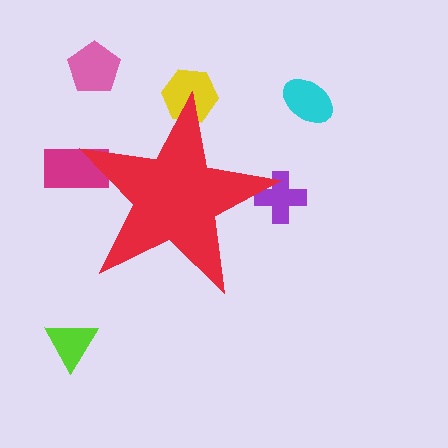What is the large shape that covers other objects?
A red star.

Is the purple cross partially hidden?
Yes, the purple cross is partially hidden behind the red star.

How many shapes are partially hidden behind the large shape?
3 shapes are partially hidden.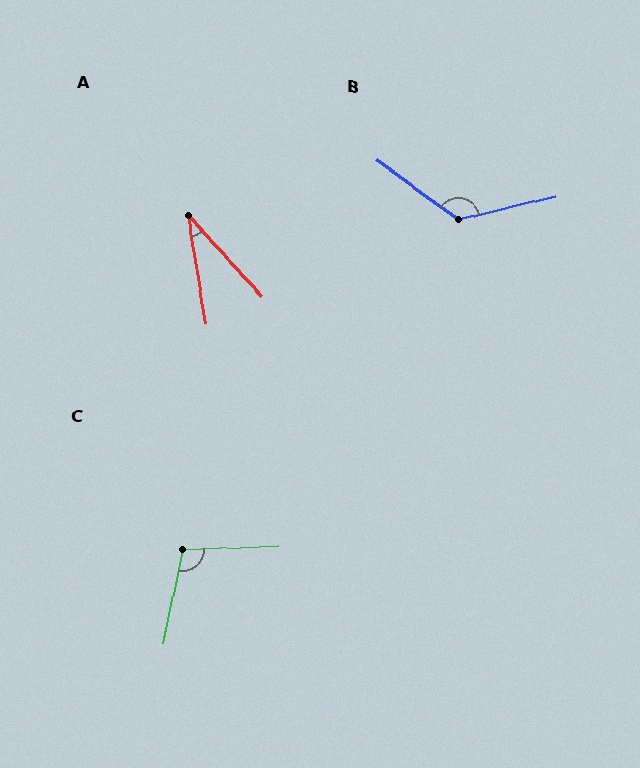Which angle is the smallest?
A, at approximately 33 degrees.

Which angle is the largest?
B, at approximately 130 degrees.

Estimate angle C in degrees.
Approximately 104 degrees.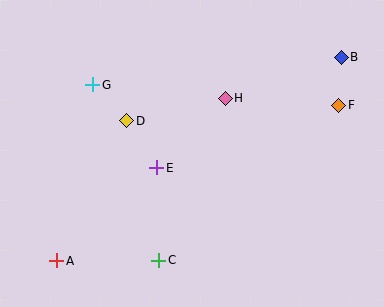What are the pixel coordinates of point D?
Point D is at (127, 121).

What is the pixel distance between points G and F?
The distance between G and F is 247 pixels.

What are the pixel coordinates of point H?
Point H is at (225, 99).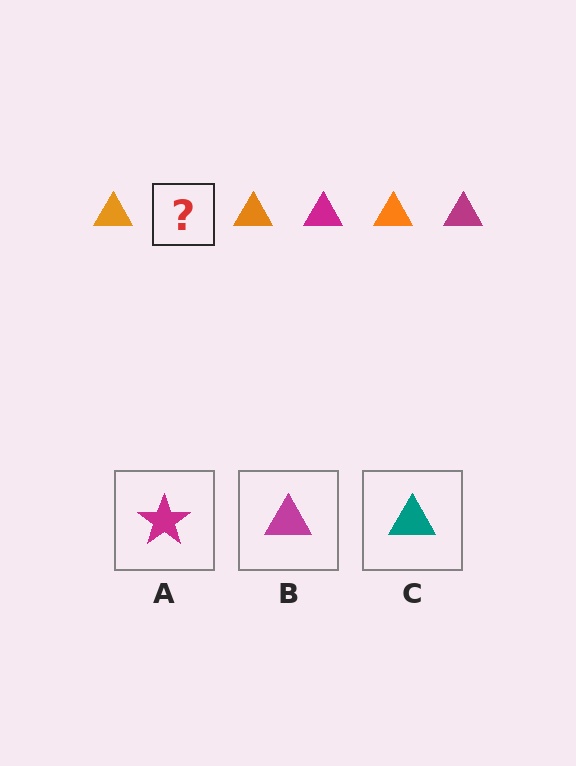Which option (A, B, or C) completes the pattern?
B.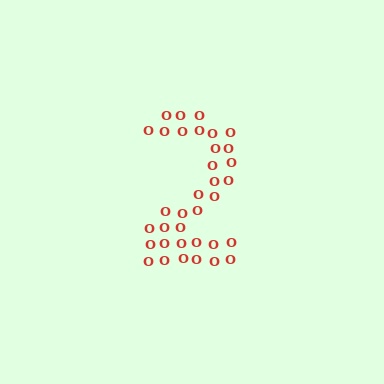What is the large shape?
The large shape is the digit 2.